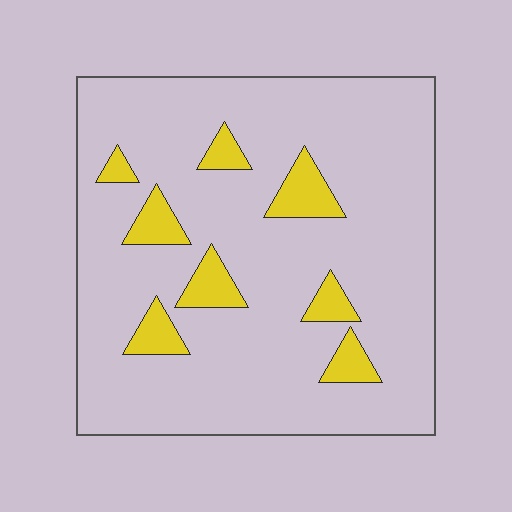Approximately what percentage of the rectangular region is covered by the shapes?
Approximately 10%.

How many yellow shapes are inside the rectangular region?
8.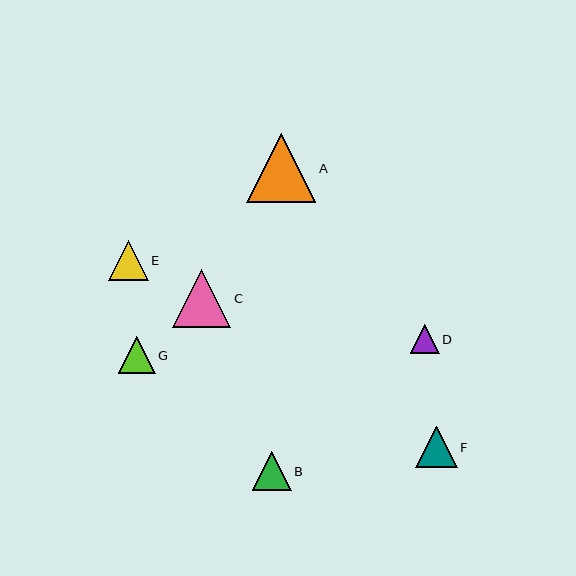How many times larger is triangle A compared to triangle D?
Triangle A is approximately 2.4 times the size of triangle D.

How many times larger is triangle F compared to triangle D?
Triangle F is approximately 1.4 times the size of triangle D.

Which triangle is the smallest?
Triangle D is the smallest with a size of approximately 29 pixels.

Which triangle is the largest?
Triangle A is the largest with a size of approximately 69 pixels.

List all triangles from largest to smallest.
From largest to smallest: A, C, F, E, B, G, D.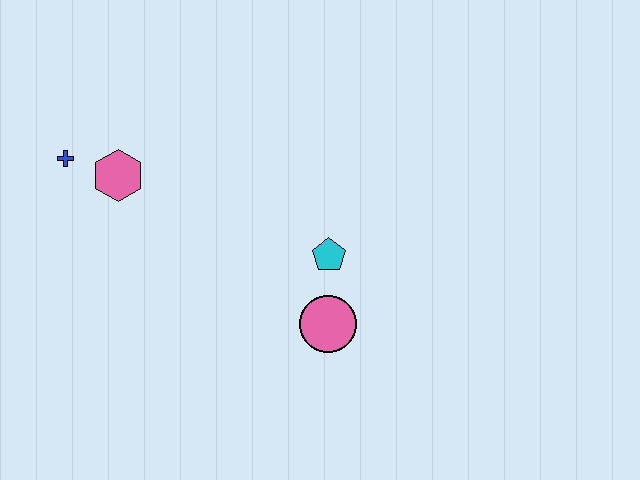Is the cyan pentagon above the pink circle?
Yes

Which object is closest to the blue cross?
The pink hexagon is closest to the blue cross.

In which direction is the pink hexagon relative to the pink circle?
The pink hexagon is to the left of the pink circle.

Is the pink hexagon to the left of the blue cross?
No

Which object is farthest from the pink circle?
The blue cross is farthest from the pink circle.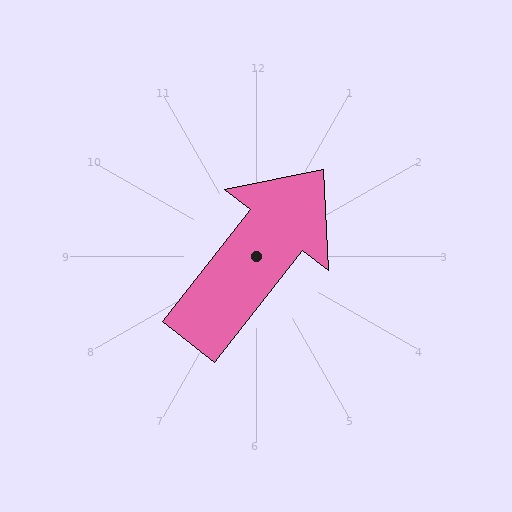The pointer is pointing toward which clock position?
Roughly 1 o'clock.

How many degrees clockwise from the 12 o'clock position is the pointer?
Approximately 38 degrees.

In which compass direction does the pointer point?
Northeast.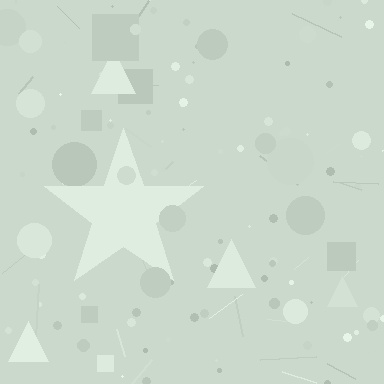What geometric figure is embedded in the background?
A star is embedded in the background.